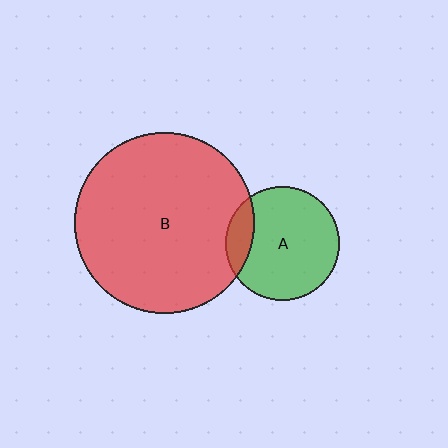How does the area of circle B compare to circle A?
Approximately 2.5 times.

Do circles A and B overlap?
Yes.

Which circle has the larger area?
Circle B (red).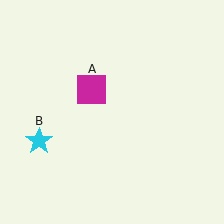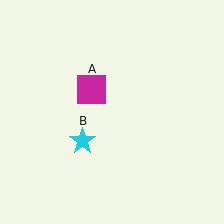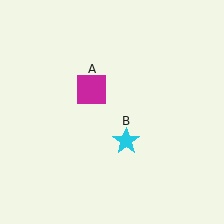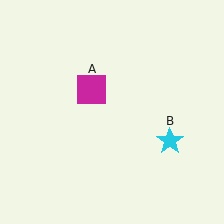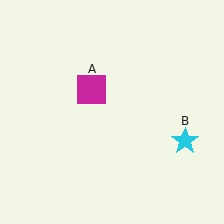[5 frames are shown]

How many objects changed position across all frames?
1 object changed position: cyan star (object B).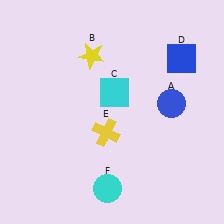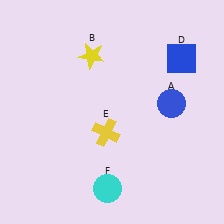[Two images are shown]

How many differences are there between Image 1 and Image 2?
There is 1 difference between the two images.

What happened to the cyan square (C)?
The cyan square (C) was removed in Image 2. It was in the top-right area of Image 1.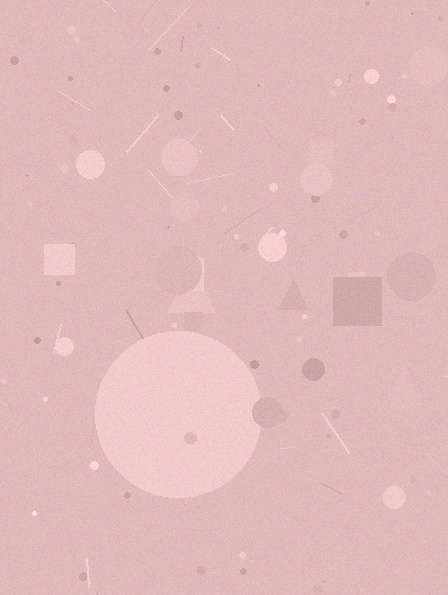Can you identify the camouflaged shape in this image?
The camouflaged shape is a circle.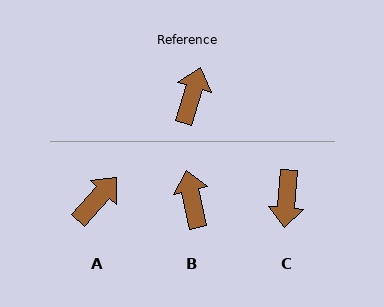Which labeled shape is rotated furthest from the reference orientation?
C, about 168 degrees away.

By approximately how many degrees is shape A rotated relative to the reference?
Approximately 26 degrees clockwise.